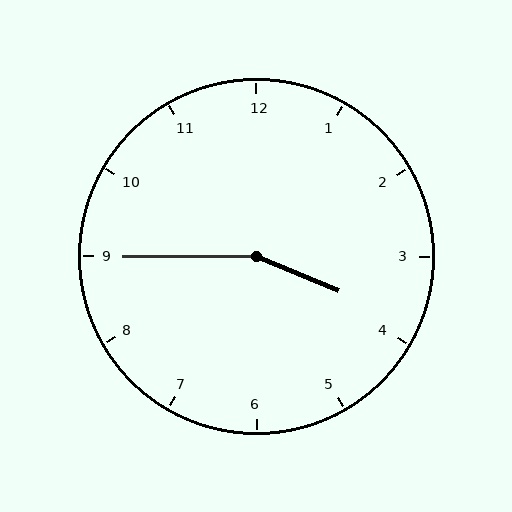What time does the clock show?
3:45.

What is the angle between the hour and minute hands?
Approximately 158 degrees.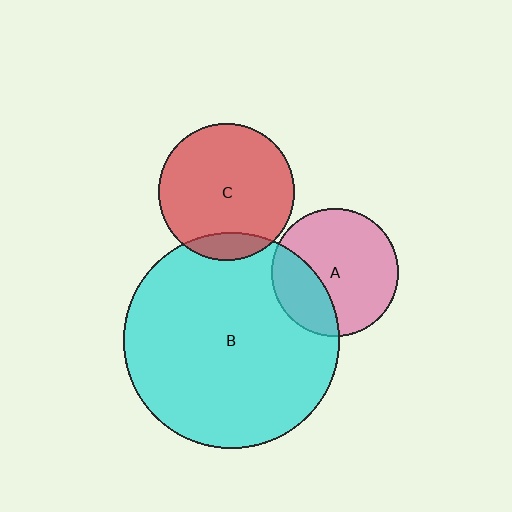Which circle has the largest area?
Circle B (cyan).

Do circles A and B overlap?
Yes.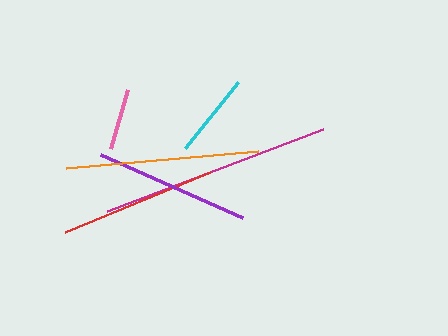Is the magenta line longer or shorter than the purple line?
The magenta line is longer than the purple line.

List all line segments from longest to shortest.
From longest to shortest: magenta, orange, red, purple, cyan, pink.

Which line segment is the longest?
The magenta line is the longest at approximately 231 pixels.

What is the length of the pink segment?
The pink segment is approximately 61 pixels long.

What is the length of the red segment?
The red segment is approximately 156 pixels long.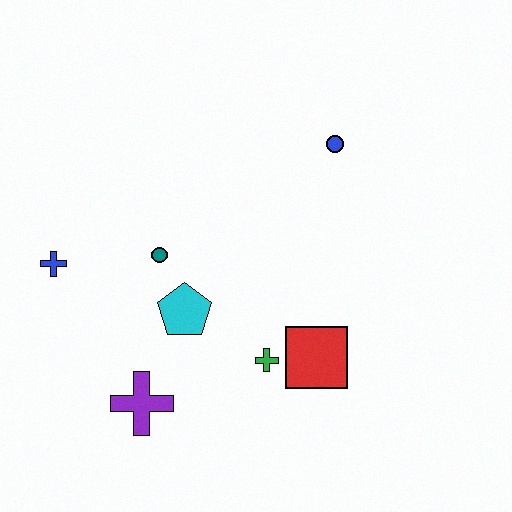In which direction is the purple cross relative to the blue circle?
The purple cross is below the blue circle.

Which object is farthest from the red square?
The blue cross is farthest from the red square.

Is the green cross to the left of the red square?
Yes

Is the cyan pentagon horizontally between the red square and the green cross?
No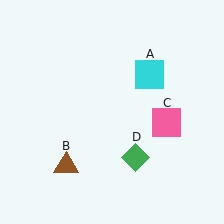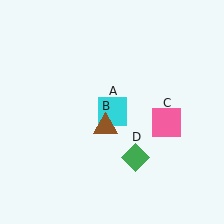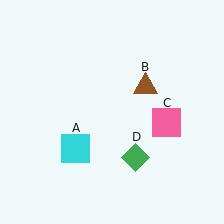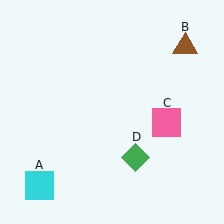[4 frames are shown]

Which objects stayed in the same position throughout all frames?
Pink square (object C) and green diamond (object D) remained stationary.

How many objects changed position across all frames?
2 objects changed position: cyan square (object A), brown triangle (object B).